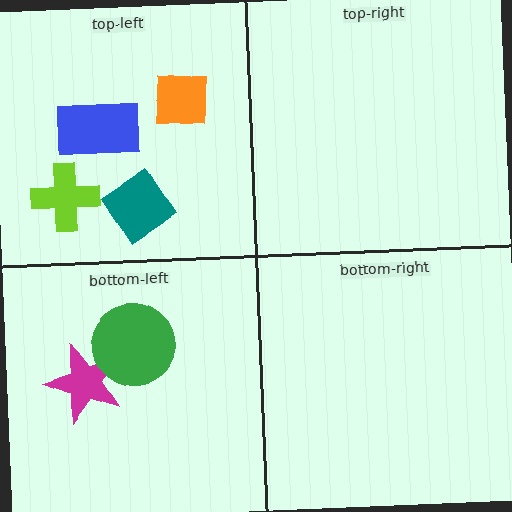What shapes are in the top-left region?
The lime cross, the teal diamond, the blue rectangle, the orange square.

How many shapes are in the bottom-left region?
2.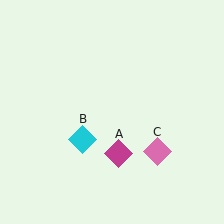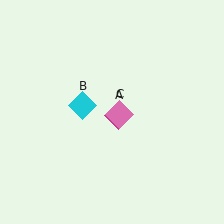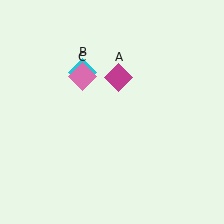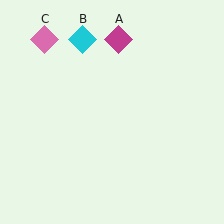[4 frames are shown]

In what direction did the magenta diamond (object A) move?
The magenta diamond (object A) moved up.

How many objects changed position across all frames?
3 objects changed position: magenta diamond (object A), cyan diamond (object B), pink diamond (object C).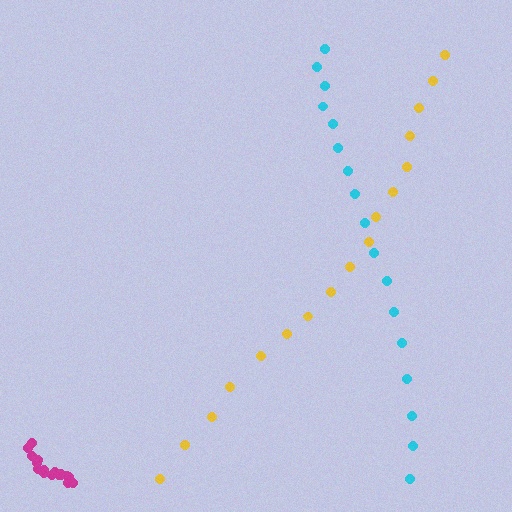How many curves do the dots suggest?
There are 3 distinct paths.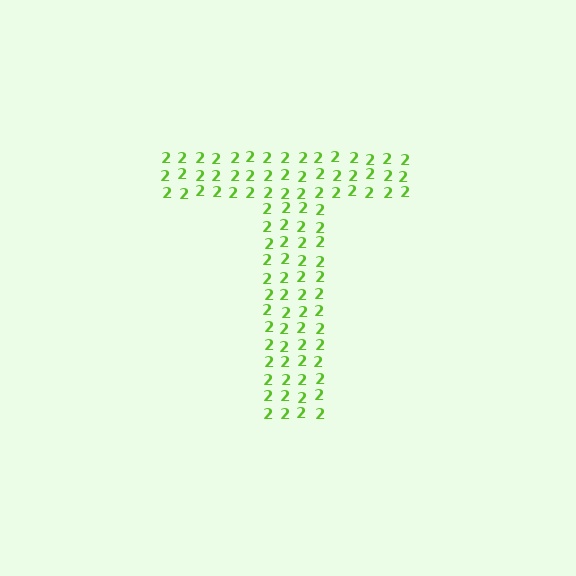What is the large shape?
The large shape is the letter T.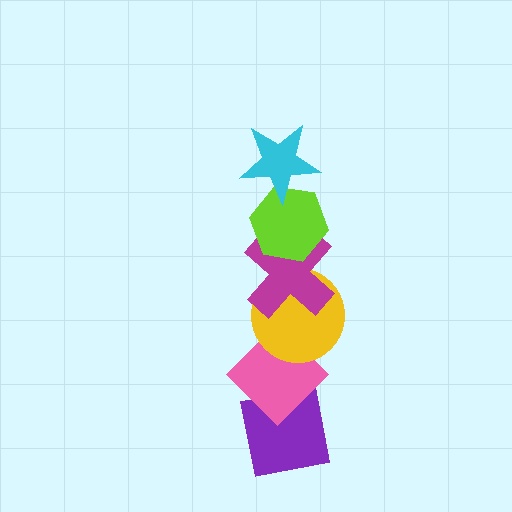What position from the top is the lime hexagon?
The lime hexagon is 2nd from the top.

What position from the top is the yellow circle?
The yellow circle is 4th from the top.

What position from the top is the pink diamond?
The pink diamond is 5th from the top.